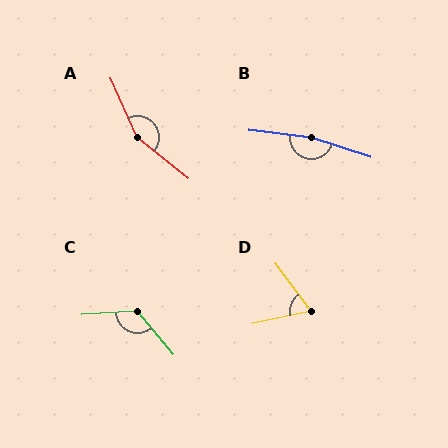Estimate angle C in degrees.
Approximately 126 degrees.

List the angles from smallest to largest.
D (66°), C (126°), A (152°), B (169°).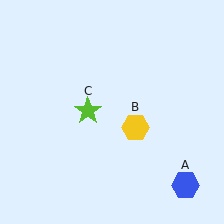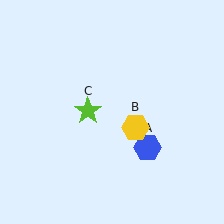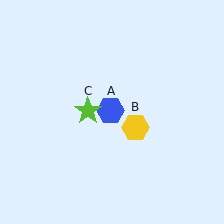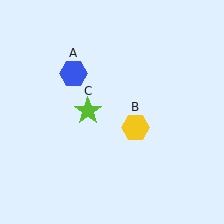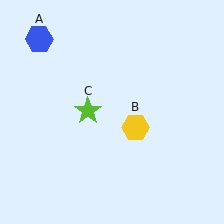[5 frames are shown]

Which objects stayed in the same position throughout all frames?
Yellow hexagon (object B) and lime star (object C) remained stationary.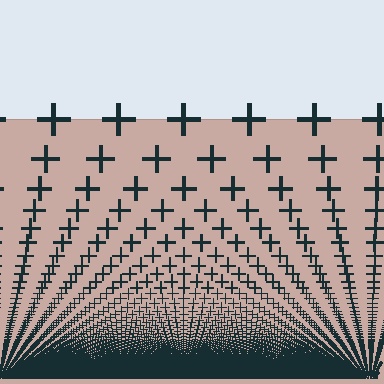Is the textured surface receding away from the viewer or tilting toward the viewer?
The surface appears to tilt toward the viewer. Texture elements get larger and sparser toward the top.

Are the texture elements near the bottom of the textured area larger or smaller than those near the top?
Smaller. The gradient is inverted — elements near the bottom are smaller and denser.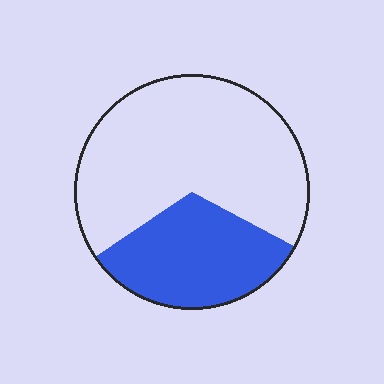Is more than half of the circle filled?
No.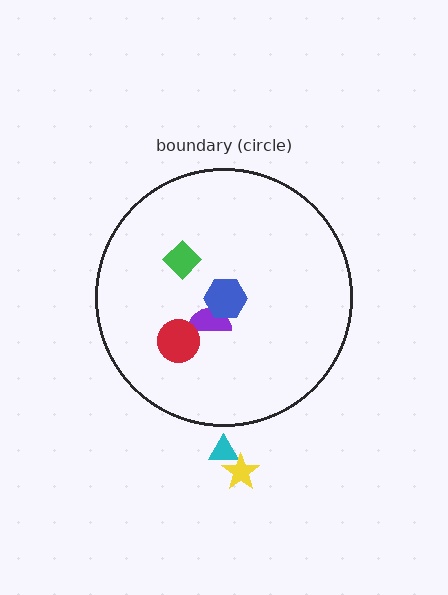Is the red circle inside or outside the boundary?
Inside.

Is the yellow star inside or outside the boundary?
Outside.